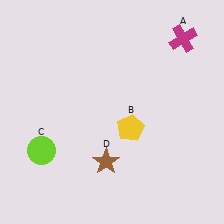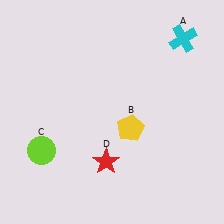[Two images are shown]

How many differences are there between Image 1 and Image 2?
There are 2 differences between the two images.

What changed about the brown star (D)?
In Image 1, D is brown. In Image 2, it changed to red.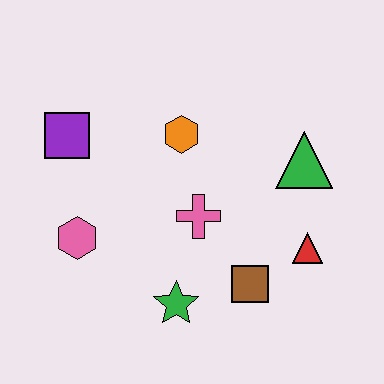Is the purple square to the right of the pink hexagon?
No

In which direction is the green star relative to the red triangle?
The green star is to the left of the red triangle.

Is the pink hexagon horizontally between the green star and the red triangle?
No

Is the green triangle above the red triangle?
Yes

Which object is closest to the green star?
The brown square is closest to the green star.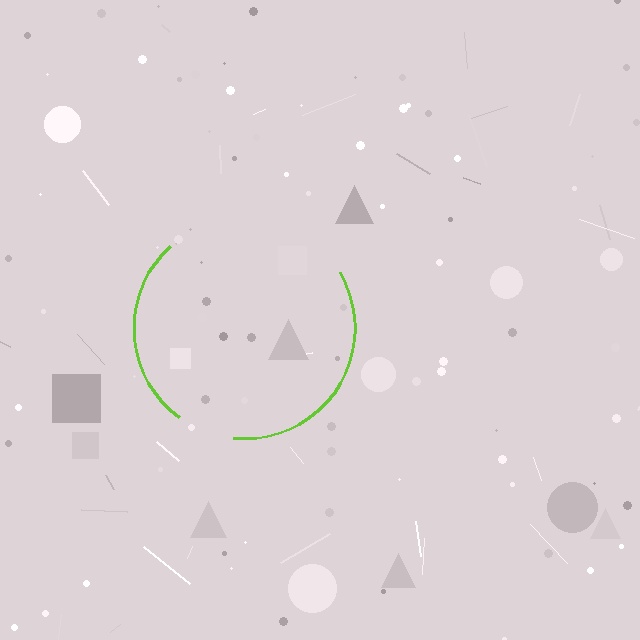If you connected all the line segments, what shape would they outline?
They would outline a circle.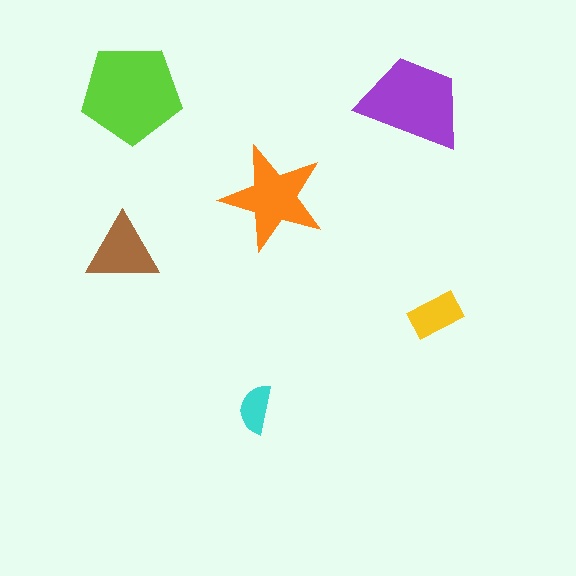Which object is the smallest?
The cyan semicircle.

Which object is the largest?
The lime pentagon.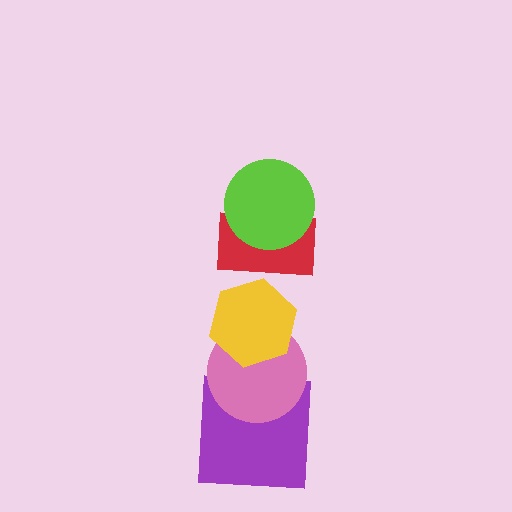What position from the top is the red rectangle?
The red rectangle is 2nd from the top.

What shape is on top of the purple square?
The pink circle is on top of the purple square.